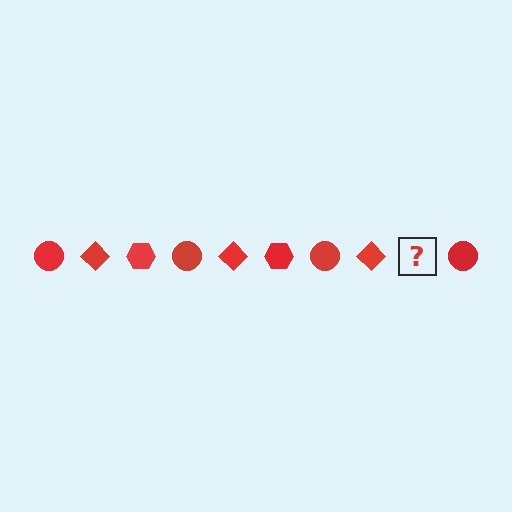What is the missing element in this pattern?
The missing element is a red hexagon.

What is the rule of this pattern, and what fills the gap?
The rule is that the pattern cycles through circle, diamond, hexagon shapes in red. The gap should be filled with a red hexagon.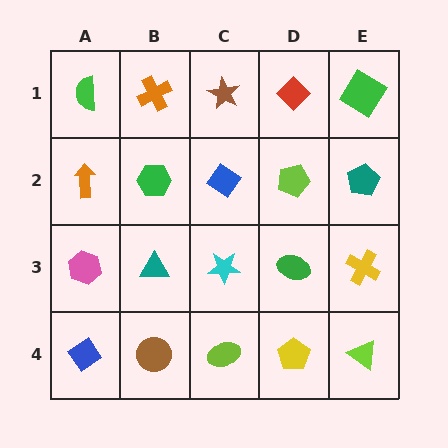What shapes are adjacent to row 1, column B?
A green hexagon (row 2, column B), a green semicircle (row 1, column A), a brown star (row 1, column C).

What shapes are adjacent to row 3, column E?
A teal pentagon (row 2, column E), a lime triangle (row 4, column E), a green ellipse (row 3, column D).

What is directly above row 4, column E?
A yellow cross.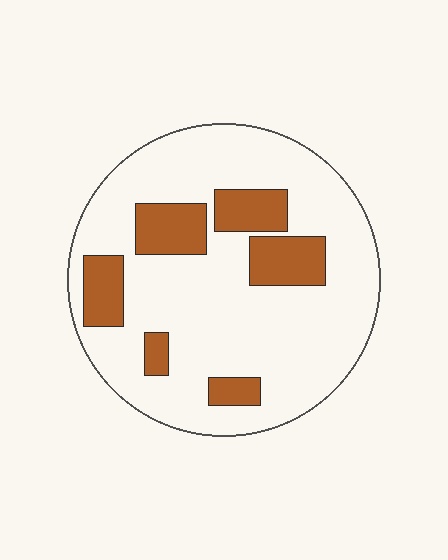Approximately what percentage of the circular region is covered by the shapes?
Approximately 20%.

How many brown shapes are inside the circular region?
6.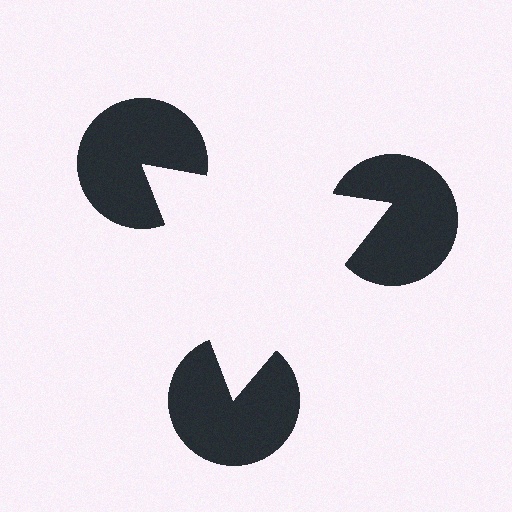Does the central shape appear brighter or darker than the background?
It typically appears slightly brighter than the background, even though no actual brightness change is drawn.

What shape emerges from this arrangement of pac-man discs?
An illusory triangle — its edges are inferred from the aligned wedge cuts in the pac-man discs, not physically drawn.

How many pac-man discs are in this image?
There are 3 — one at each vertex of the illusory triangle.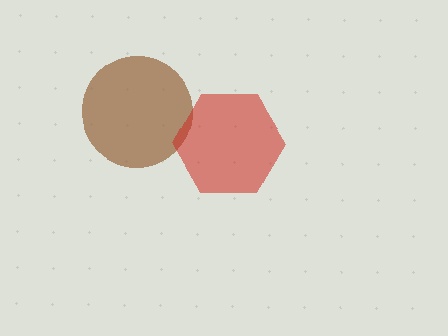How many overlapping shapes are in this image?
There are 2 overlapping shapes in the image.